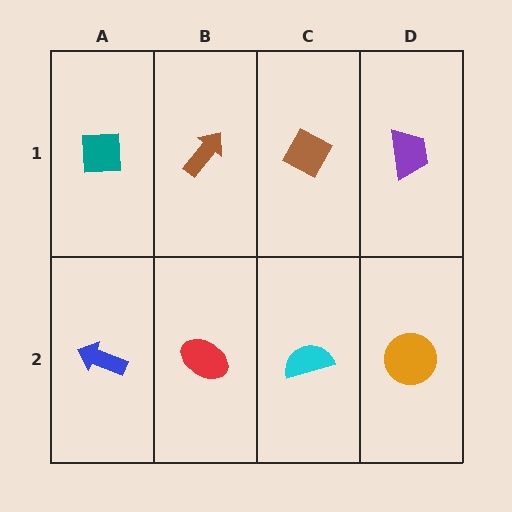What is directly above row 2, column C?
A brown diamond.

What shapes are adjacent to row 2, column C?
A brown diamond (row 1, column C), a red ellipse (row 2, column B), an orange circle (row 2, column D).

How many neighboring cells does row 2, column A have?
2.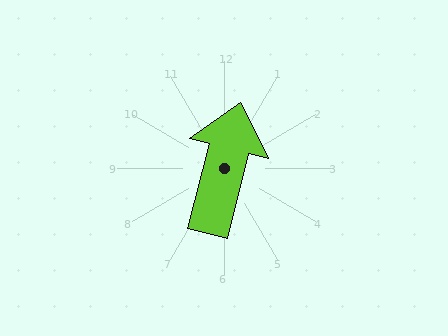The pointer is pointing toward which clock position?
Roughly 12 o'clock.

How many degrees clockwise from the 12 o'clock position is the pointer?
Approximately 14 degrees.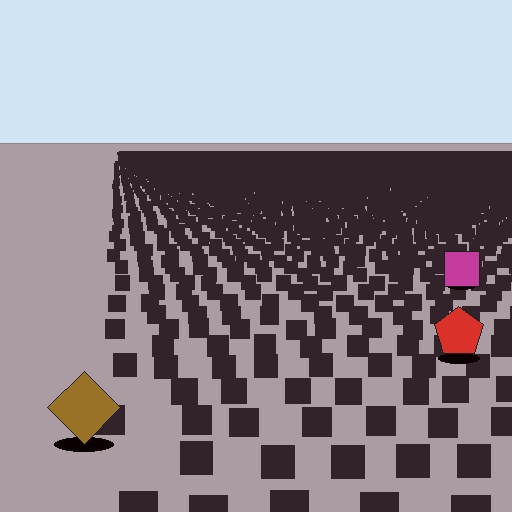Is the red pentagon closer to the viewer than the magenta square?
Yes. The red pentagon is closer — you can tell from the texture gradient: the ground texture is coarser near it.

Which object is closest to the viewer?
The brown diamond is closest. The texture marks near it are larger and more spread out.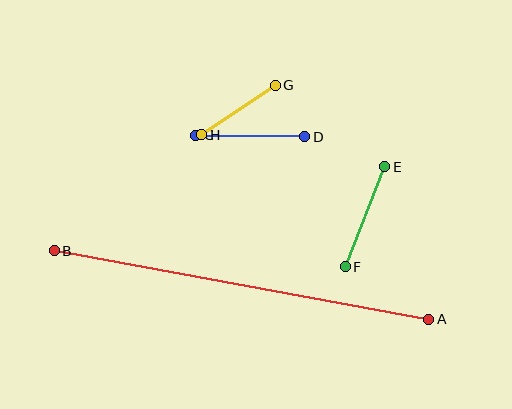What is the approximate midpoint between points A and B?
The midpoint is at approximately (241, 285) pixels.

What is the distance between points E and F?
The distance is approximately 108 pixels.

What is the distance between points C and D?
The distance is approximately 109 pixels.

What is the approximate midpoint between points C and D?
The midpoint is at approximately (250, 136) pixels.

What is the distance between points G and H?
The distance is approximately 89 pixels.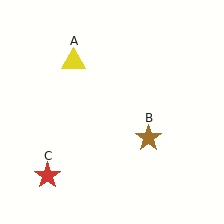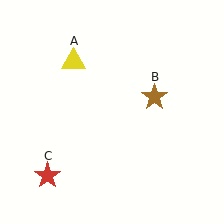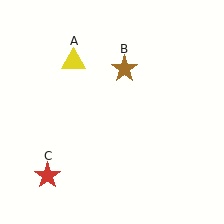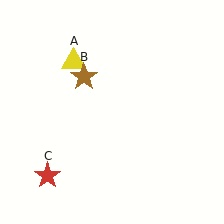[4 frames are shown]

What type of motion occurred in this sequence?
The brown star (object B) rotated counterclockwise around the center of the scene.